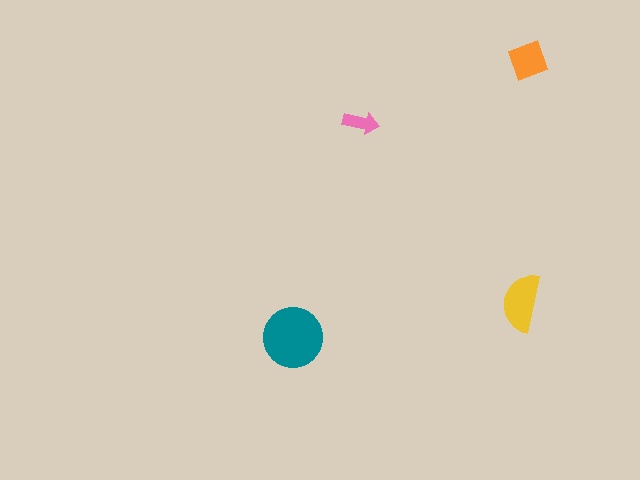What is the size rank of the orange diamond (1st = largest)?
3rd.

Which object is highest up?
The orange diamond is topmost.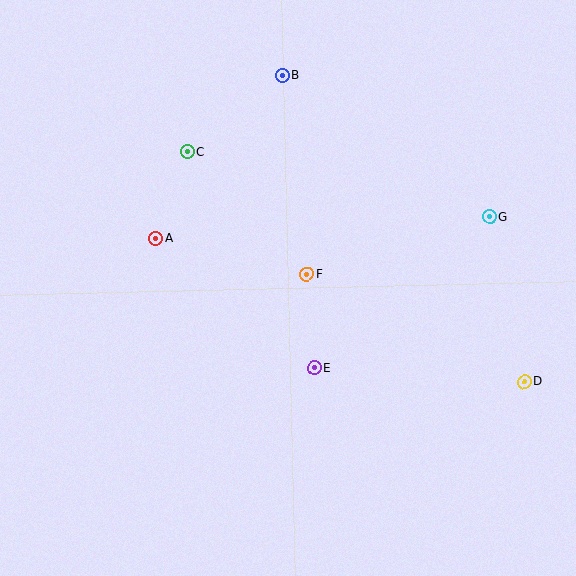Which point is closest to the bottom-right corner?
Point D is closest to the bottom-right corner.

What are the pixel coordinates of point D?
Point D is at (524, 382).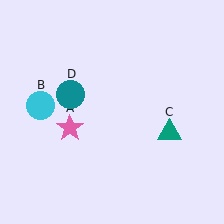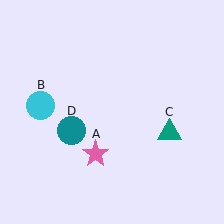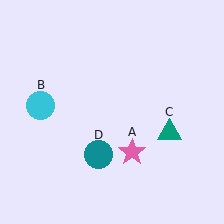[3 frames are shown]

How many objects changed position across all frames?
2 objects changed position: pink star (object A), teal circle (object D).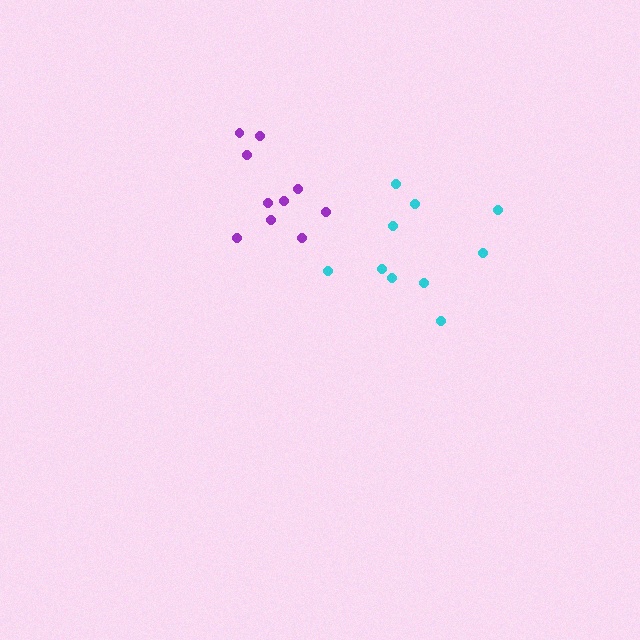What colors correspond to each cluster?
The clusters are colored: cyan, purple.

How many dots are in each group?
Group 1: 10 dots, Group 2: 10 dots (20 total).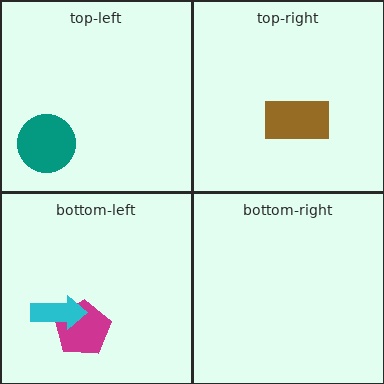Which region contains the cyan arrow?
The bottom-left region.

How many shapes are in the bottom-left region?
2.